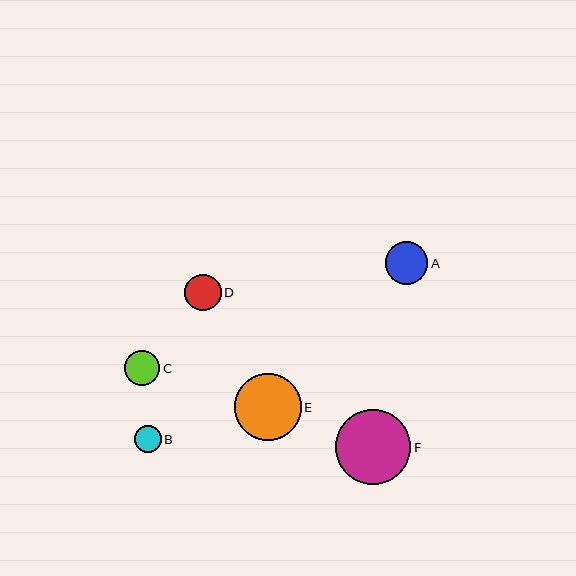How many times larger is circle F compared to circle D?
Circle F is approximately 2.1 times the size of circle D.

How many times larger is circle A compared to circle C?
Circle A is approximately 1.2 times the size of circle C.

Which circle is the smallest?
Circle B is the smallest with a size of approximately 27 pixels.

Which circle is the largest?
Circle F is the largest with a size of approximately 75 pixels.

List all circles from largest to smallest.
From largest to smallest: F, E, A, D, C, B.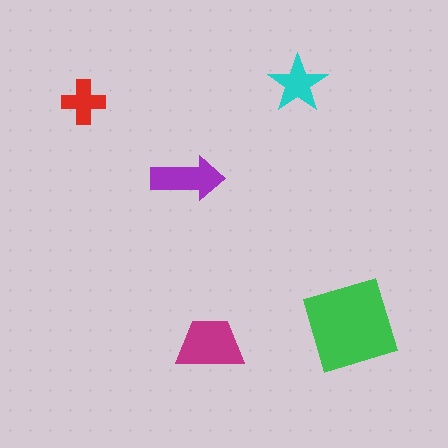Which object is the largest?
The green diamond.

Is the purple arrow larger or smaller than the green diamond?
Smaller.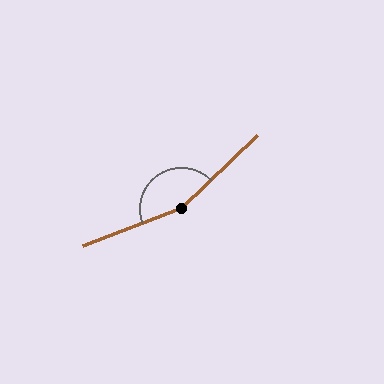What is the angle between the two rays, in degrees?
Approximately 157 degrees.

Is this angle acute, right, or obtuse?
It is obtuse.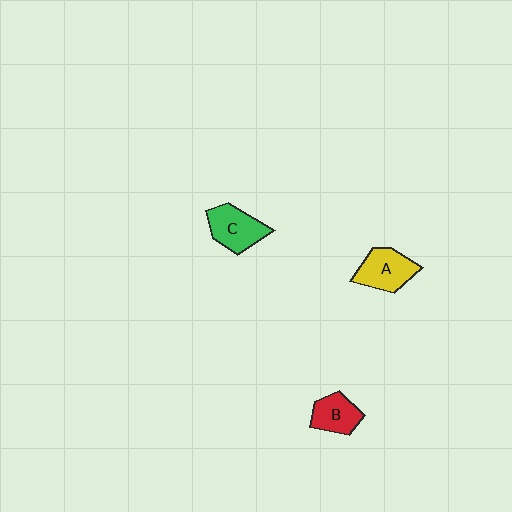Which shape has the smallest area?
Shape B (red).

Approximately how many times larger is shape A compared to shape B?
Approximately 1.3 times.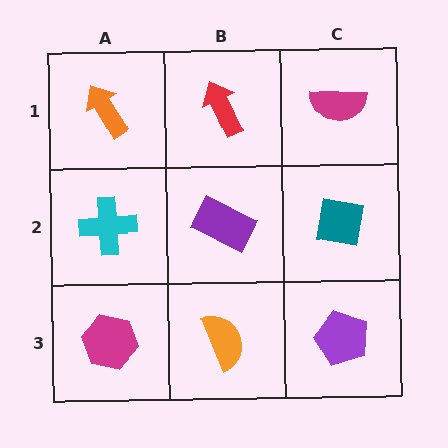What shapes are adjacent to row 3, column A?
A cyan cross (row 2, column A), an orange semicircle (row 3, column B).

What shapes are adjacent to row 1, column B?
A purple rectangle (row 2, column B), an orange arrow (row 1, column A), a magenta semicircle (row 1, column C).